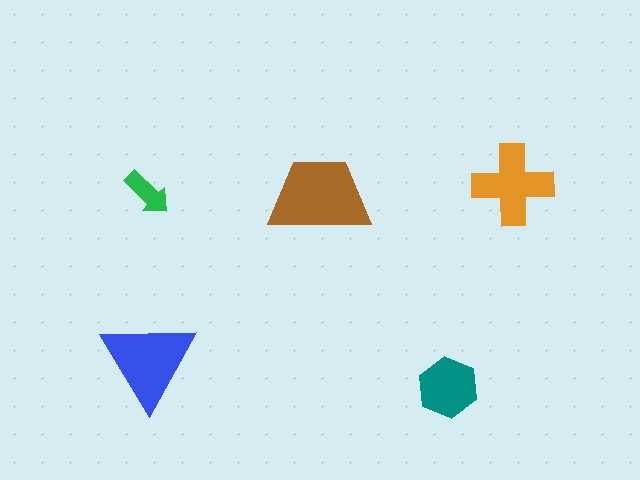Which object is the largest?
The brown trapezoid.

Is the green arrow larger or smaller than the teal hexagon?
Smaller.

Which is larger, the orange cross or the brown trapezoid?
The brown trapezoid.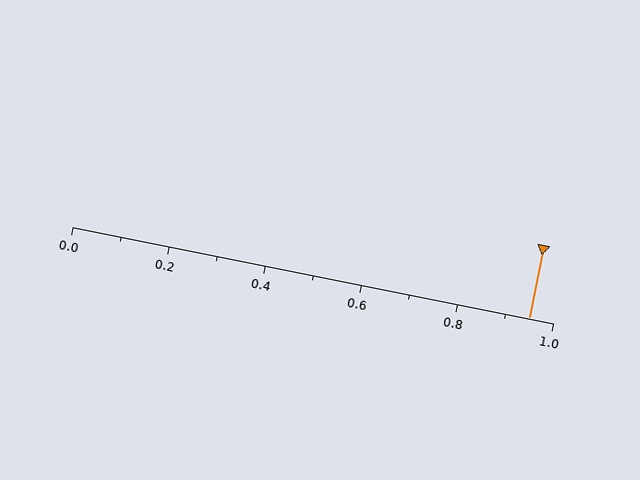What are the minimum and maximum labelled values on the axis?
The axis runs from 0.0 to 1.0.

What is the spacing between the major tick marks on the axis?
The major ticks are spaced 0.2 apart.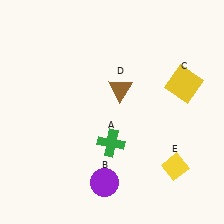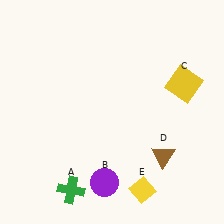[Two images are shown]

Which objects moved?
The objects that moved are: the green cross (A), the brown triangle (D), the yellow diamond (E).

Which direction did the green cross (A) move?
The green cross (A) moved down.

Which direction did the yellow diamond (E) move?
The yellow diamond (E) moved left.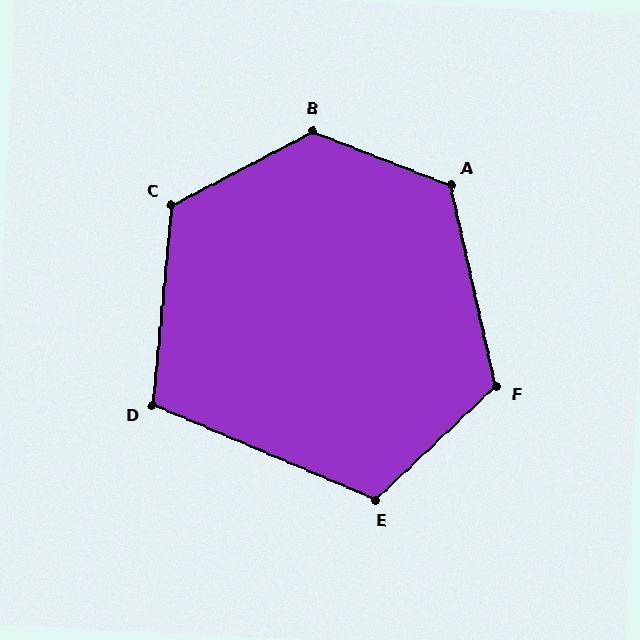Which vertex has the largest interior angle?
B, at approximately 132 degrees.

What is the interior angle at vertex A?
Approximately 124 degrees (obtuse).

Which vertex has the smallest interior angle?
D, at approximately 108 degrees.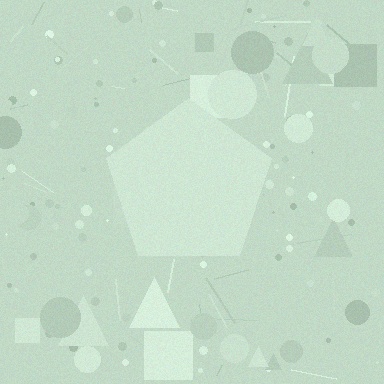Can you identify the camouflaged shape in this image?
The camouflaged shape is a pentagon.